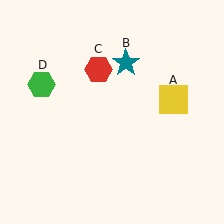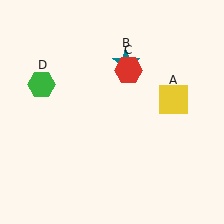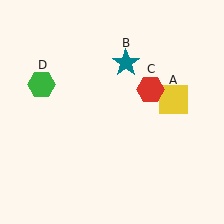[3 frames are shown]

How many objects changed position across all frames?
1 object changed position: red hexagon (object C).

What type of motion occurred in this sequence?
The red hexagon (object C) rotated clockwise around the center of the scene.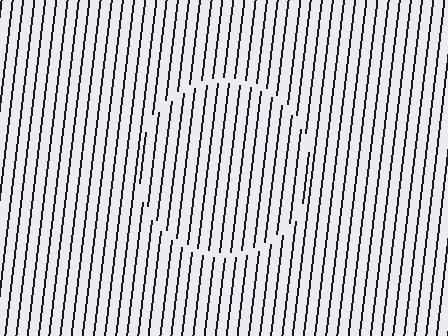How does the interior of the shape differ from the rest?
The interior of the shape contains the same grating, shifted by half a period — the contour is defined by the phase discontinuity where line-ends from the inner and outer gratings abut.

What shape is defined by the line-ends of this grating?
An illusory circle. The interior of the shape contains the same grating, shifted by half a period — the contour is defined by the phase discontinuity where line-ends from the inner and outer gratings abut.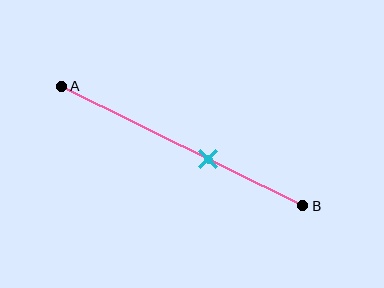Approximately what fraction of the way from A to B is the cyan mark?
The cyan mark is approximately 60% of the way from A to B.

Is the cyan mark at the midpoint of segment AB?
No, the mark is at about 60% from A, not at the 50% midpoint.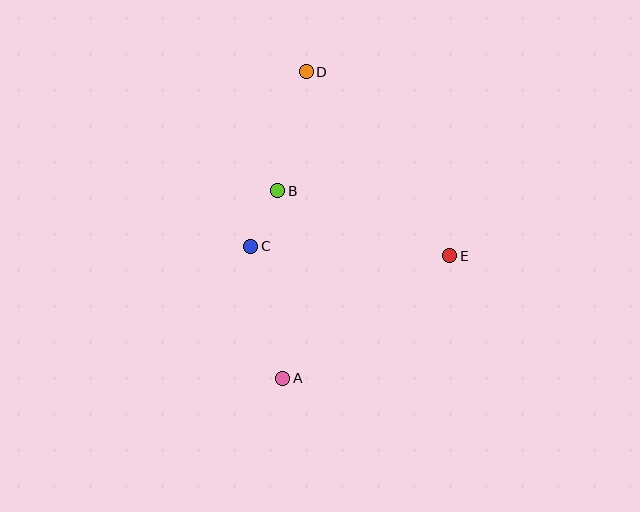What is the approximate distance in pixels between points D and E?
The distance between D and E is approximately 234 pixels.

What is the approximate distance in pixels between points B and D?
The distance between B and D is approximately 122 pixels.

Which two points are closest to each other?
Points B and C are closest to each other.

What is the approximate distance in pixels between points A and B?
The distance between A and B is approximately 188 pixels.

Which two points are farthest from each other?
Points A and D are farthest from each other.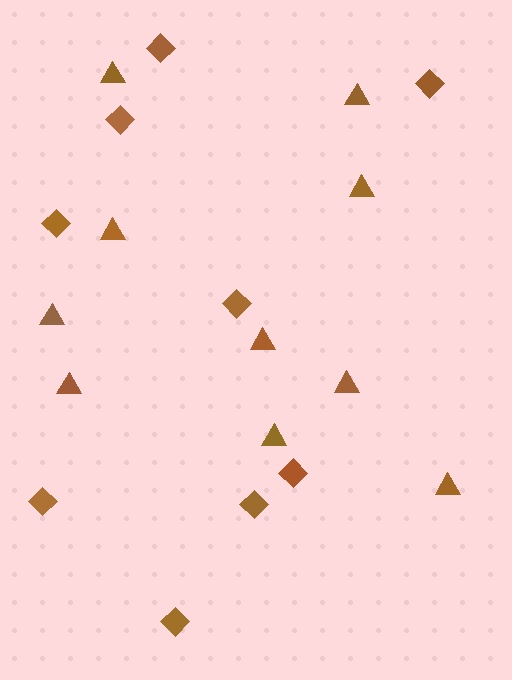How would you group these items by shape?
There are 2 groups: one group of diamonds (9) and one group of triangles (10).